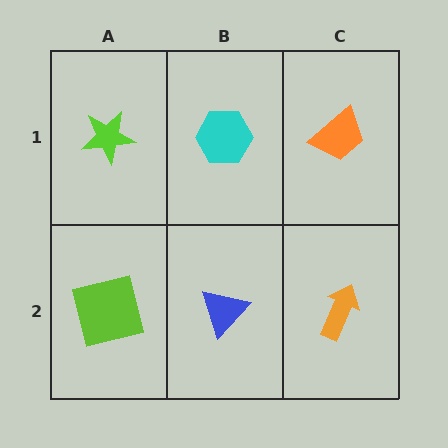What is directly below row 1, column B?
A blue triangle.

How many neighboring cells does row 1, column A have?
2.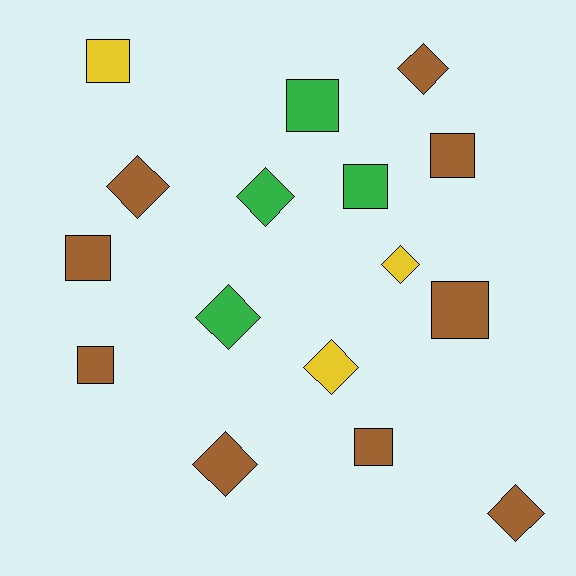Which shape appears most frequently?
Square, with 8 objects.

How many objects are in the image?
There are 16 objects.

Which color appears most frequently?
Brown, with 9 objects.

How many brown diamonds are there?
There are 4 brown diamonds.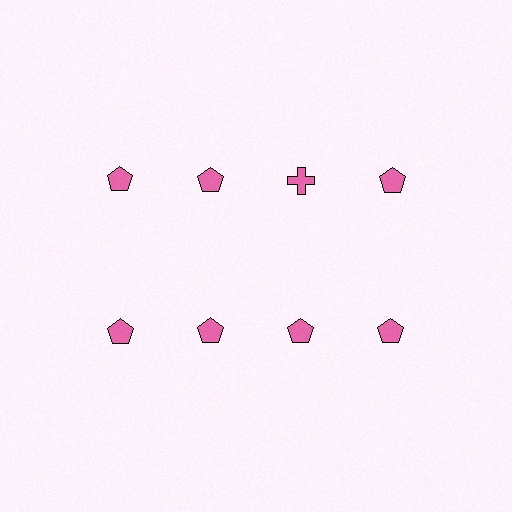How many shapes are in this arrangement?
There are 8 shapes arranged in a grid pattern.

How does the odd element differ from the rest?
It has a different shape: cross instead of pentagon.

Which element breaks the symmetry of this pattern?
The pink cross in the top row, center column breaks the symmetry. All other shapes are pink pentagons.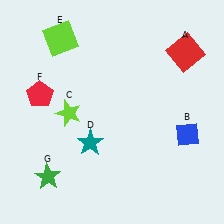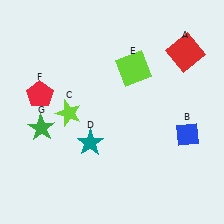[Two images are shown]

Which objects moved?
The objects that moved are: the lime square (E), the green star (G).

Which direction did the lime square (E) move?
The lime square (E) moved right.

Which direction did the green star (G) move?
The green star (G) moved up.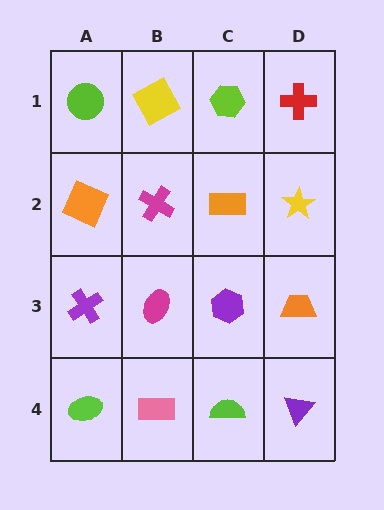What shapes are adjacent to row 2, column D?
A red cross (row 1, column D), an orange trapezoid (row 3, column D), an orange rectangle (row 2, column C).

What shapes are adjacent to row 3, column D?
A yellow star (row 2, column D), a purple triangle (row 4, column D), a purple hexagon (row 3, column C).